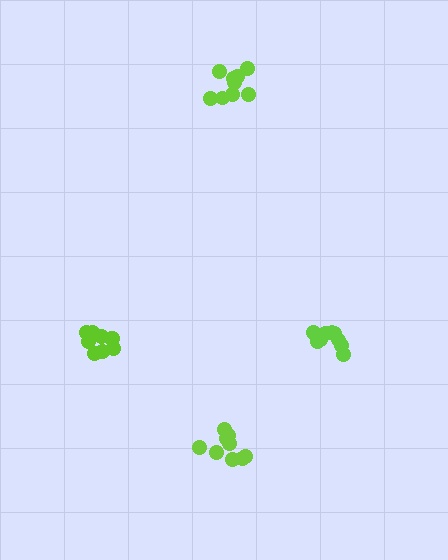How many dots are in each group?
Group 1: 9 dots, Group 2: 9 dots, Group 3: 10 dots, Group 4: 9 dots (37 total).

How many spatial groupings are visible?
There are 4 spatial groupings.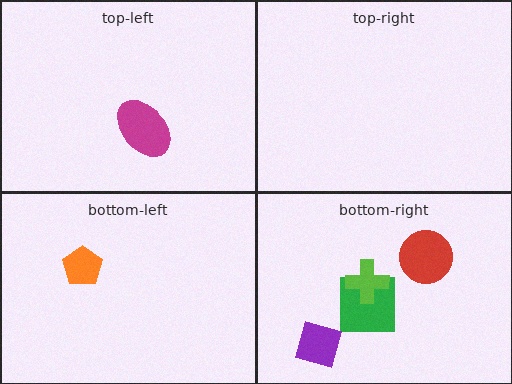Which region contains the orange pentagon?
The bottom-left region.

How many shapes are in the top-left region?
1.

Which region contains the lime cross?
The bottom-right region.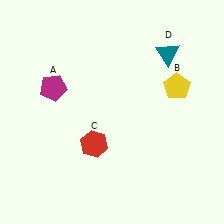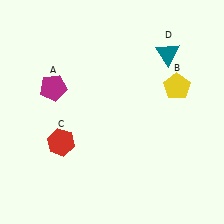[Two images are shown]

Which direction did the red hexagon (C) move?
The red hexagon (C) moved left.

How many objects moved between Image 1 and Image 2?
1 object moved between the two images.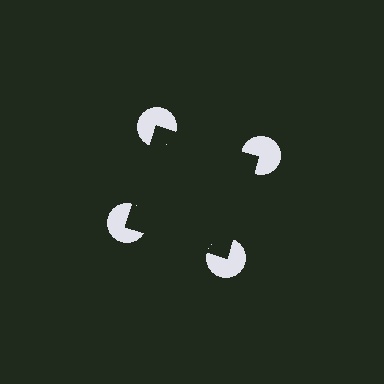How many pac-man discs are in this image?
There are 4 — one at each vertex of the illusory square.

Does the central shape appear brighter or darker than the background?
It typically appears slightly darker than the background, even though no actual brightness change is drawn.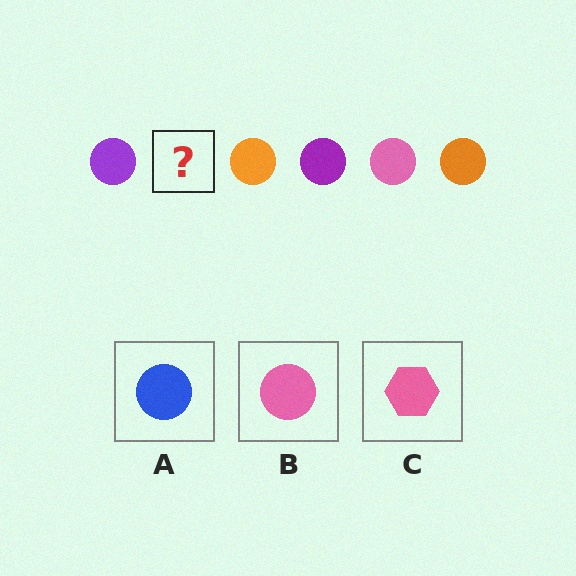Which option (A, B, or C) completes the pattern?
B.